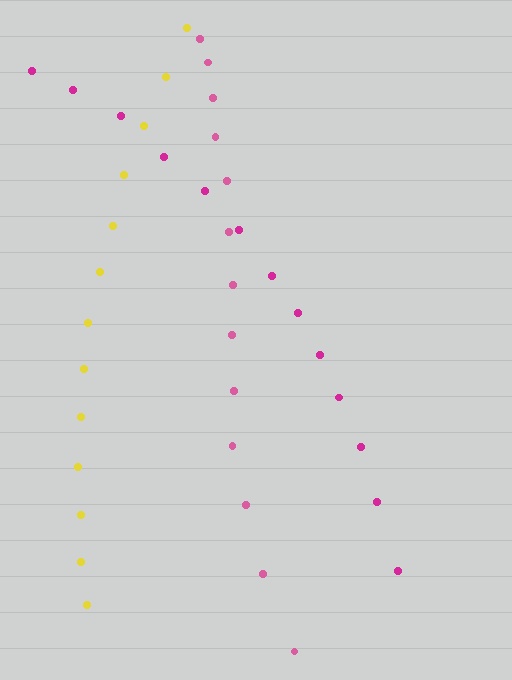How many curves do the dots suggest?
There are 3 distinct paths.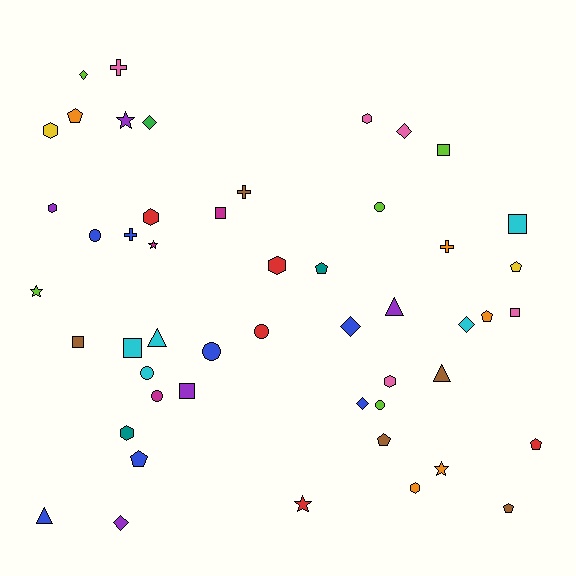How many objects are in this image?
There are 50 objects.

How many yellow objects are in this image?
There are 2 yellow objects.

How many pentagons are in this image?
There are 8 pentagons.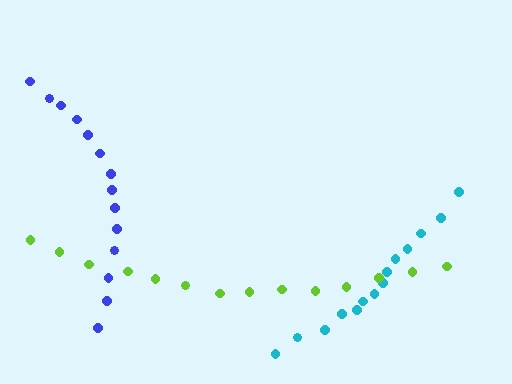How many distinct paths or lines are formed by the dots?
There are 3 distinct paths.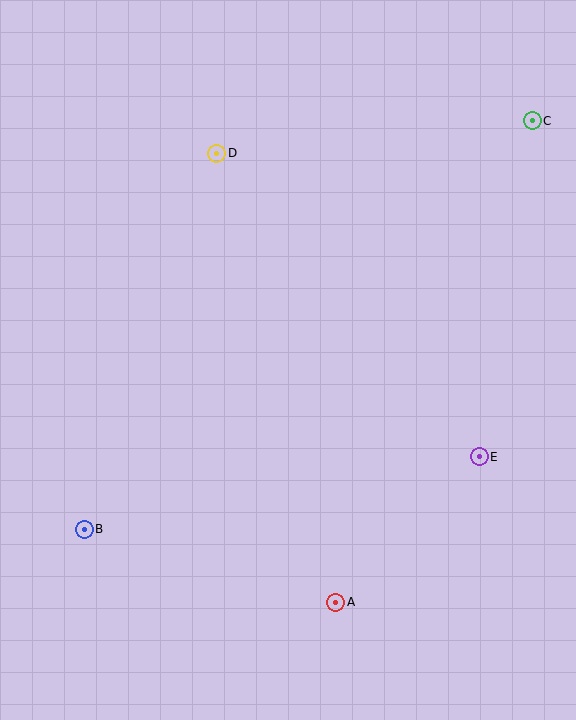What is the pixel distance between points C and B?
The distance between C and B is 606 pixels.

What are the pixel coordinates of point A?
Point A is at (336, 602).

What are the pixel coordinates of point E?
Point E is at (479, 457).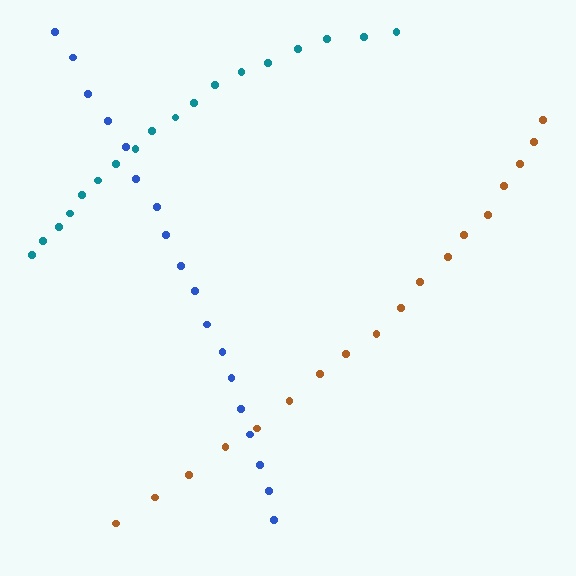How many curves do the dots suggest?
There are 3 distinct paths.